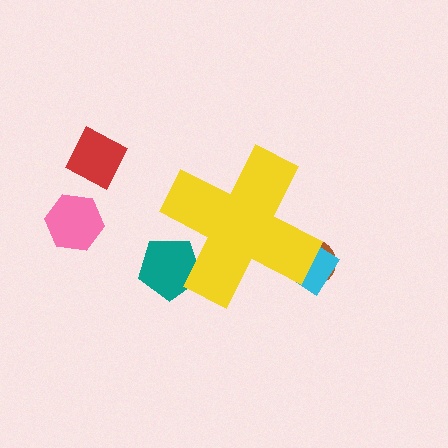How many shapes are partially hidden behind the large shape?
3 shapes are partially hidden.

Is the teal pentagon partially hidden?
Yes, the teal pentagon is partially hidden behind the yellow cross.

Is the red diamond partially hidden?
No, the red diamond is fully visible.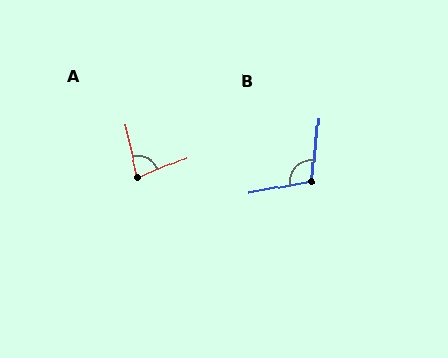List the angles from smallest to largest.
A (81°), B (106°).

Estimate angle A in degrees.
Approximately 81 degrees.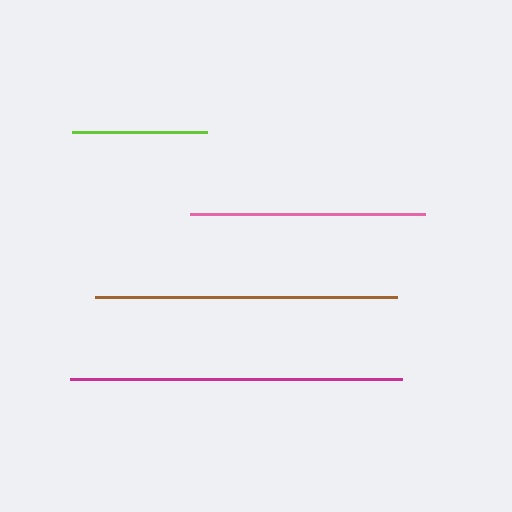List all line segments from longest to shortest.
From longest to shortest: magenta, brown, pink, lime.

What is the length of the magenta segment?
The magenta segment is approximately 331 pixels long.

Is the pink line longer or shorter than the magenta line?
The magenta line is longer than the pink line.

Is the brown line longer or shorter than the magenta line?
The magenta line is longer than the brown line.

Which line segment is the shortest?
The lime line is the shortest at approximately 135 pixels.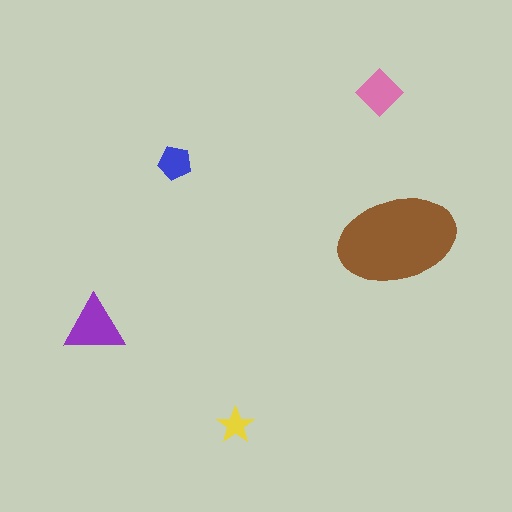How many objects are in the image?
There are 5 objects in the image.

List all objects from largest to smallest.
The brown ellipse, the purple triangle, the pink diamond, the blue pentagon, the yellow star.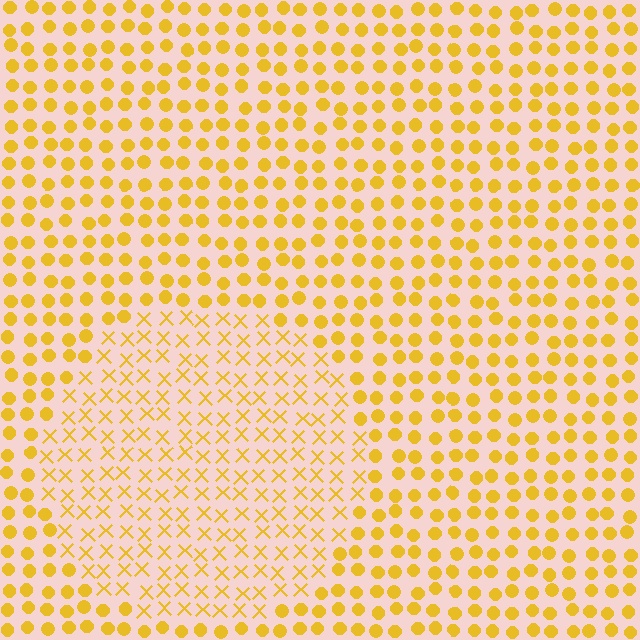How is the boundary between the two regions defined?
The boundary is defined by a change in element shape: X marks inside vs. circles outside. All elements share the same color and spacing.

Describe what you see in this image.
The image is filled with small yellow elements arranged in a uniform grid. A circle-shaped region contains X marks, while the surrounding area contains circles. The boundary is defined purely by the change in element shape.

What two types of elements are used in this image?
The image uses X marks inside the circle region and circles outside it.